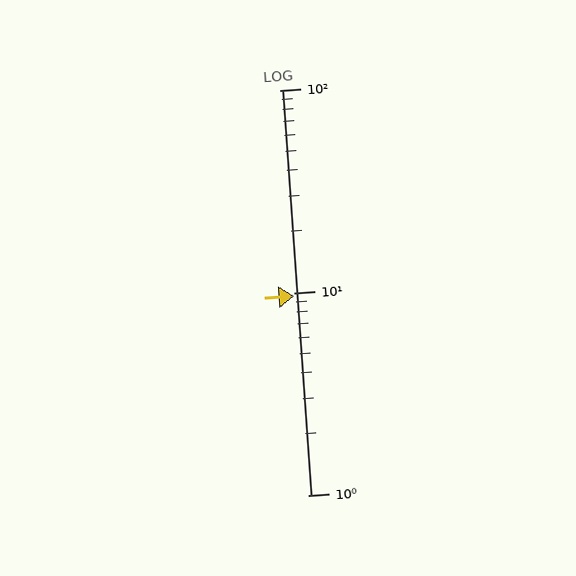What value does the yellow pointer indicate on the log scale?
The pointer indicates approximately 9.6.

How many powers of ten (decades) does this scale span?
The scale spans 2 decades, from 1 to 100.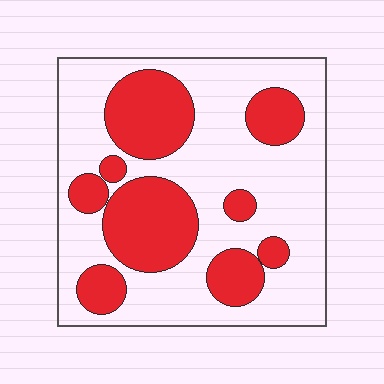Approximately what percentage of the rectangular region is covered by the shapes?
Approximately 35%.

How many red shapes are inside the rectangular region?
9.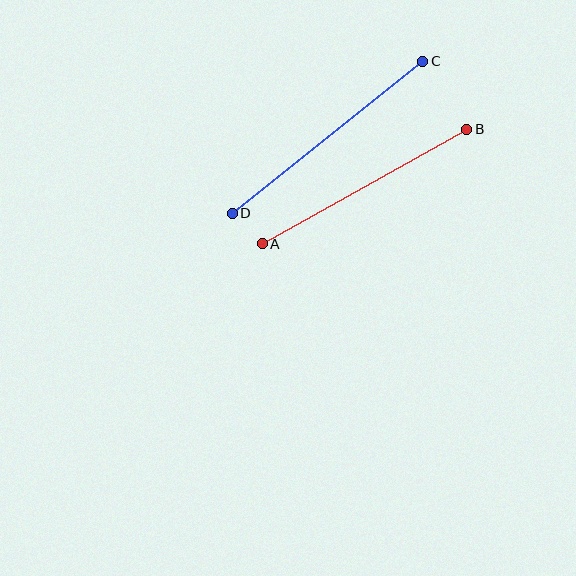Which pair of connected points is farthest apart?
Points C and D are farthest apart.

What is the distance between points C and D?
The distance is approximately 244 pixels.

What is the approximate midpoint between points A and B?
The midpoint is at approximately (364, 187) pixels.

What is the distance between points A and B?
The distance is approximately 234 pixels.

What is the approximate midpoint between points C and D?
The midpoint is at approximately (328, 137) pixels.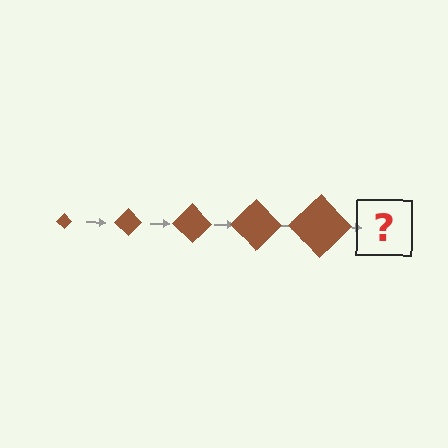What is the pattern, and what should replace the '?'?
The pattern is that the diamond gets progressively larger each step. The '?' should be a brown diamond, larger than the previous one.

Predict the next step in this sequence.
The next step is a brown diamond, larger than the previous one.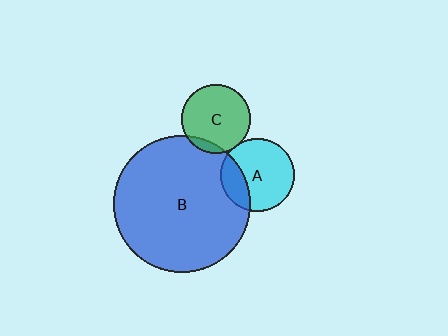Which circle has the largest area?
Circle B (blue).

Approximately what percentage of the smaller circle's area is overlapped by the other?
Approximately 25%.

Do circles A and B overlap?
Yes.